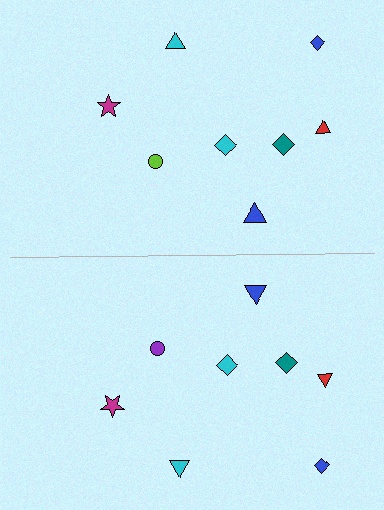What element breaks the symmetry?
The purple circle on the bottom side breaks the symmetry — its mirror counterpart is lime.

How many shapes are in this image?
There are 16 shapes in this image.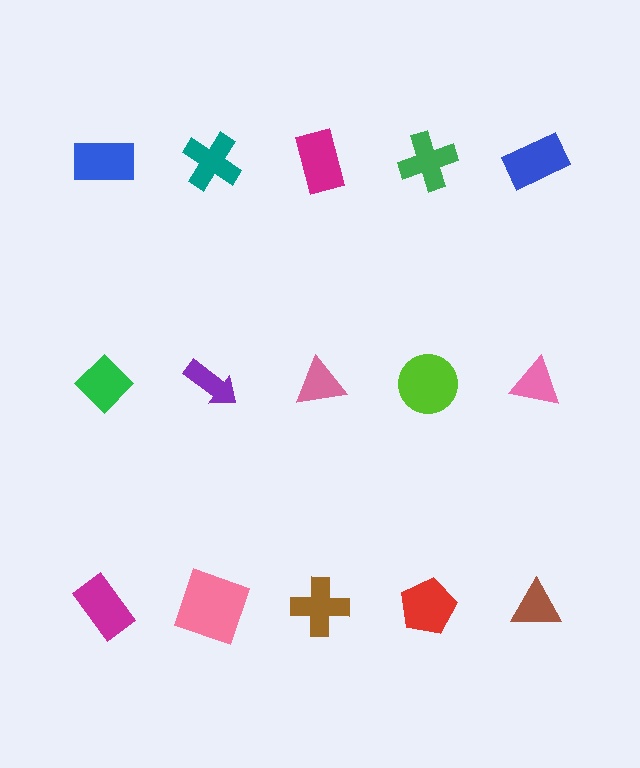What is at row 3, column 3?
A brown cross.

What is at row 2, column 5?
A pink triangle.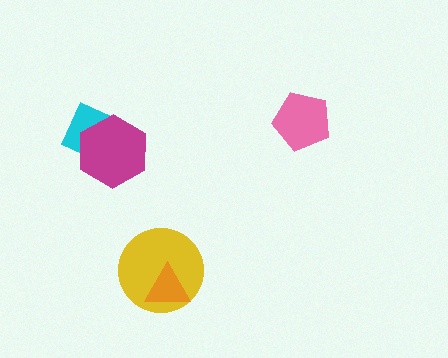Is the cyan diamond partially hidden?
Yes, it is partially covered by another shape.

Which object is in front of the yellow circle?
The orange triangle is in front of the yellow circle.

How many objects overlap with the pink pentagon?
0 objects overlap with the pink pentagon.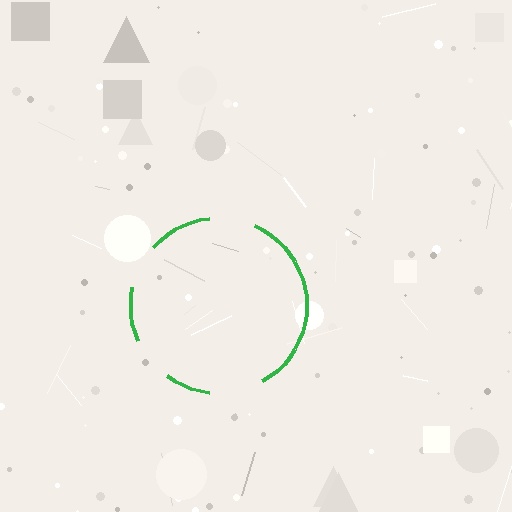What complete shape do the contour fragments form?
The contour fragments form a circle.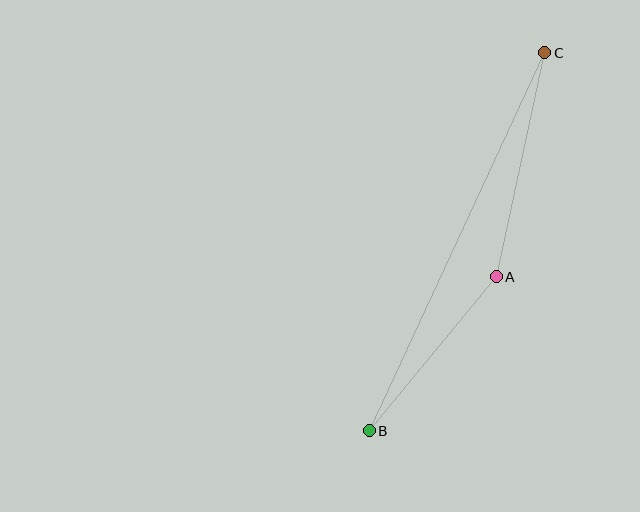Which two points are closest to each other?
Points A and B are closest to each other.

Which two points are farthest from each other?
Points B and C are farthest from each other.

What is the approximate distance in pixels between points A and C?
The distance between A and C is approximately 229 pixels.